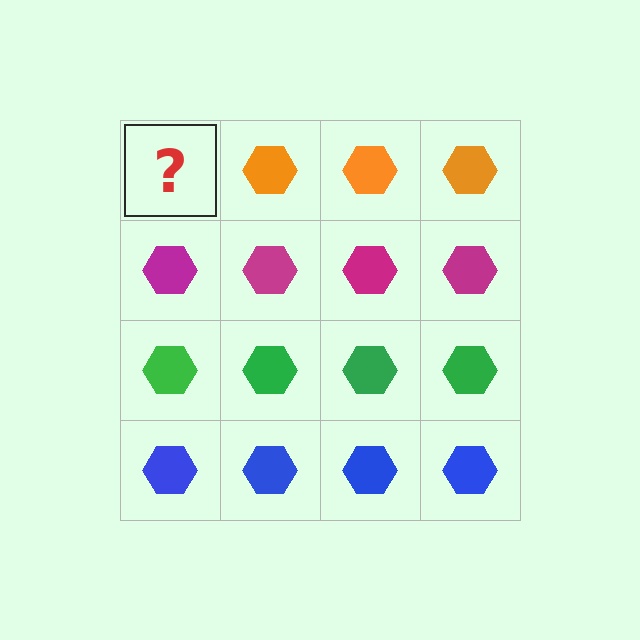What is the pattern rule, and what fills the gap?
The rule is that each row has a consistent color. The gap should be filled with an orange hexagon.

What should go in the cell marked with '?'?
The missing cell should contain an orange hexagon.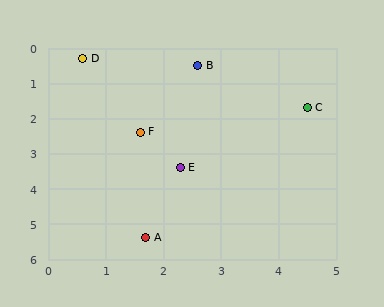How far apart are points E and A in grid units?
Points E and A are about 2.1 grid units apart.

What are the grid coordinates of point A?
Point A is at approximately (1.7, 5.4).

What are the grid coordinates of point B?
Point B is at approximately (2.6, 0.5).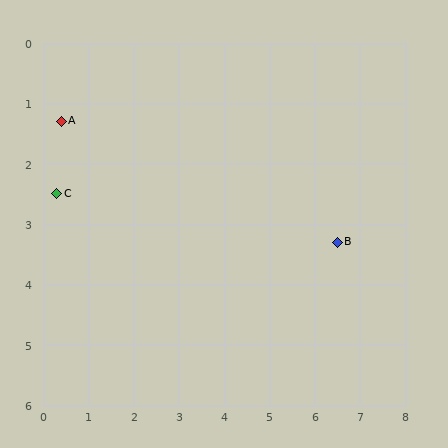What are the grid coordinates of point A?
Point A is at approximately (0.4, 1.3).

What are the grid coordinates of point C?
Point C is at approximately (0.3, 2.5).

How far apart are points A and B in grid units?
Points A and B are about 6.4 grid units apart.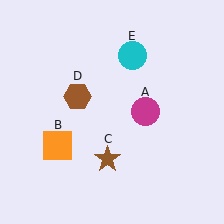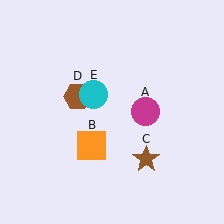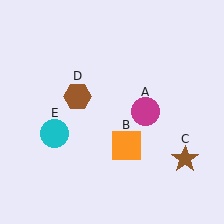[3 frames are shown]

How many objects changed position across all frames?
3 objects changed position: orange square (object B), brown star (object C), cyan circle (object E).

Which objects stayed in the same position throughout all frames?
Magenta circle (object A) and brown hexagon (object D) remained stationary.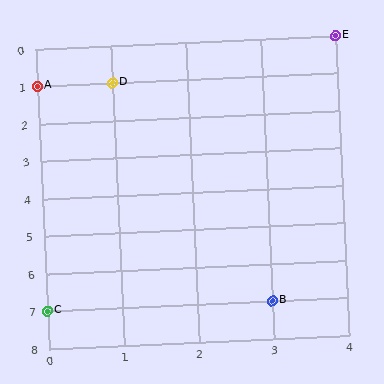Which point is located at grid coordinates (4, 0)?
Point E is at (4, 0).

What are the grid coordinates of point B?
Point B is at grid coordinates (3, 7).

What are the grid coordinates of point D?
Point D is at grid coordinates (1, 1).